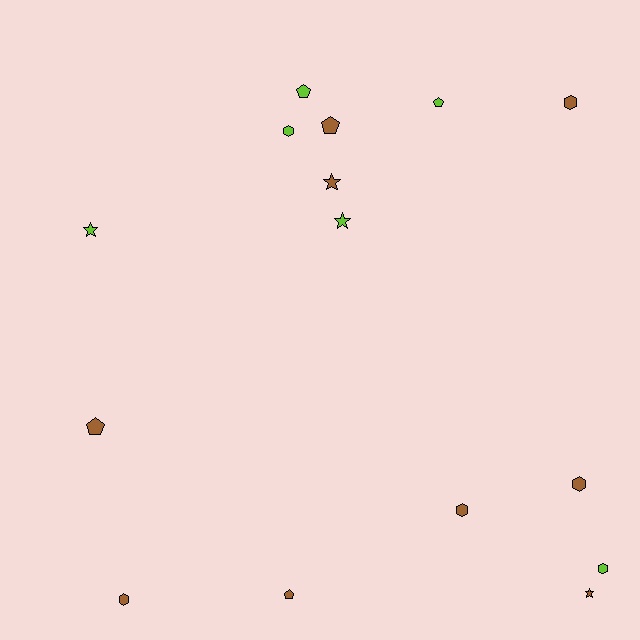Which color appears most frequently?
Brown, with 9 objects.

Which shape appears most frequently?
Hexagon, with 6 objects.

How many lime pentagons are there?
There are 2 lime pentagons.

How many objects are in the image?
There are 15 objects.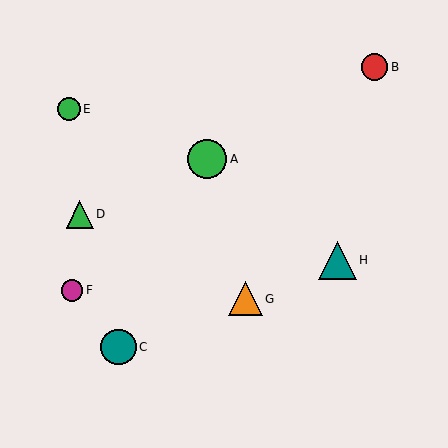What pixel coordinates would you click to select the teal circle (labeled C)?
Click at (118, 347) to select the teal circle C.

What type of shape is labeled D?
Shape D is a green triangle.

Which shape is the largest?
The green circle (labeled A) is the largest.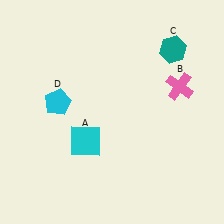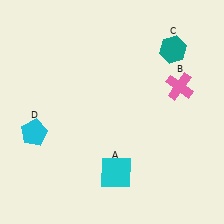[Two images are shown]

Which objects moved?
The objects that moved are: the cyan square (A), the cyan pentagon (D).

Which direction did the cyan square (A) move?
The cyan square (A) moved down.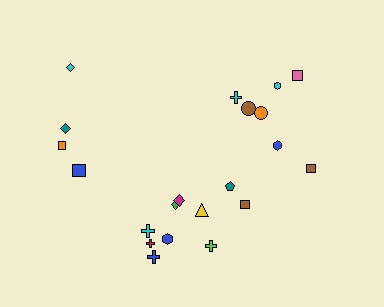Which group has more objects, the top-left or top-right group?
The top-right group.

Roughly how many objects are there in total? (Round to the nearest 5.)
Roughly 20 objects in total.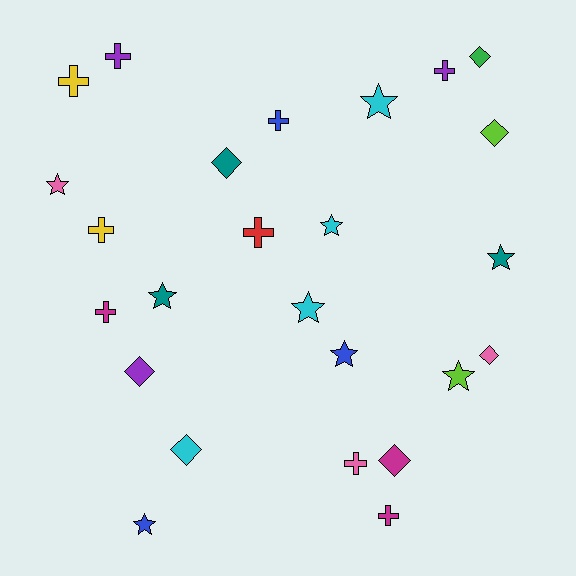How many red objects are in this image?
There is 1 red object.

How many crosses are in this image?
There are 9 crosses.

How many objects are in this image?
There are 25 objects.